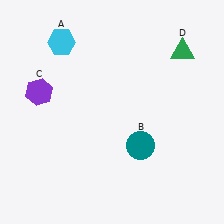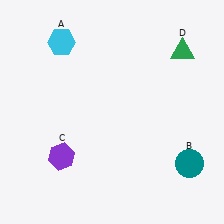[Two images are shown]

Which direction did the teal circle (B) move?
The teal circle (B) moved right.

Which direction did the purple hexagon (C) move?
The purple hexagon (C) moved down.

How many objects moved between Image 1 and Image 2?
2 objects moved between the two images.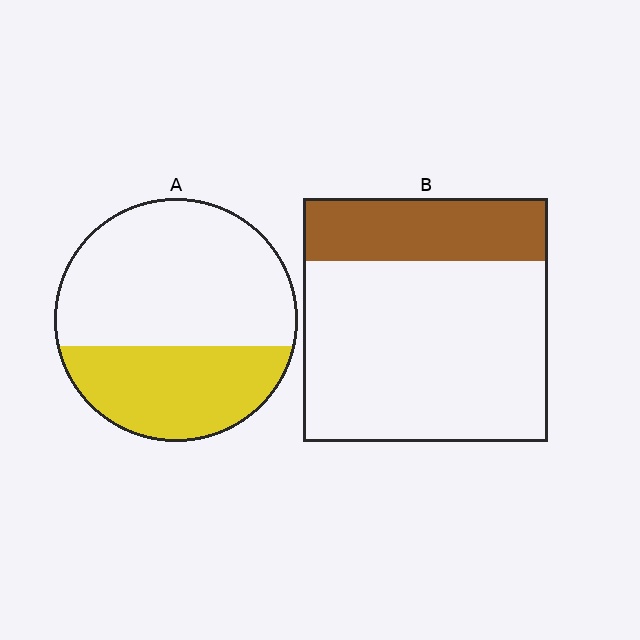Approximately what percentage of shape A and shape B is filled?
A is approximately 35% and B is approximately 25%.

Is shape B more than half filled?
No.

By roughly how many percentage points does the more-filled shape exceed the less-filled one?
By roughly 10 percentage points (A over B).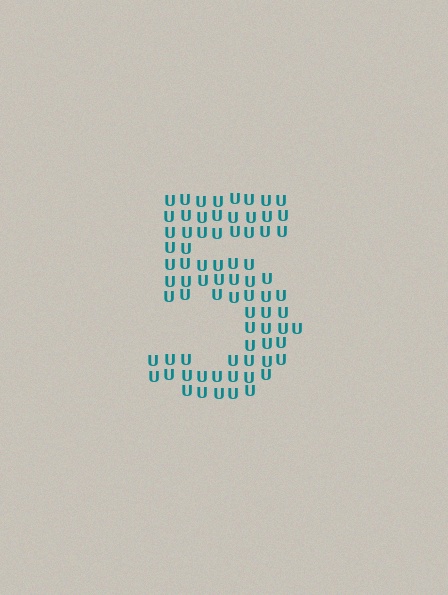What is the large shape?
The large shape is the digit 5.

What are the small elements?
The small elements are letter U's.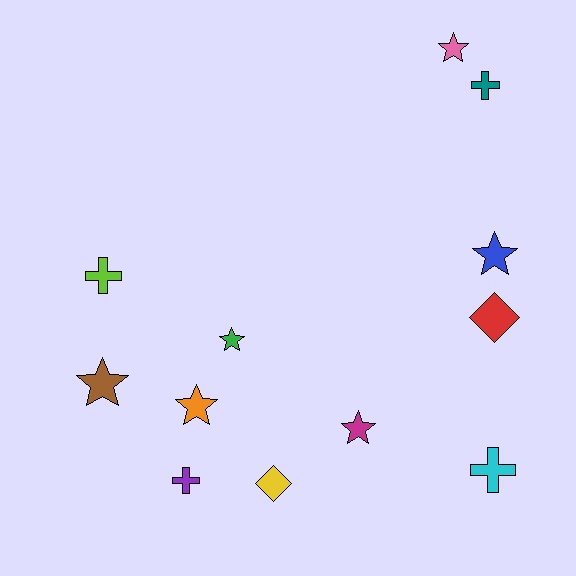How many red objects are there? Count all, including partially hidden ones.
There is 1 red object.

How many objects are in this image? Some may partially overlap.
There are 12 objects.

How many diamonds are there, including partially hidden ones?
There are 2 diamonds.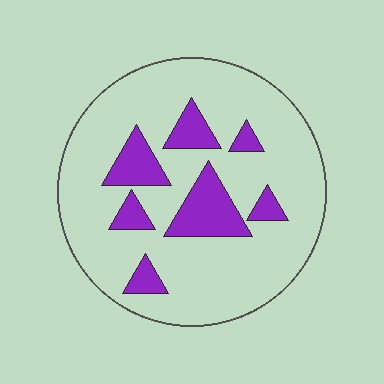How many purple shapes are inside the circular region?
7.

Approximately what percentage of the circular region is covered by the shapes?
Approximately 20%.